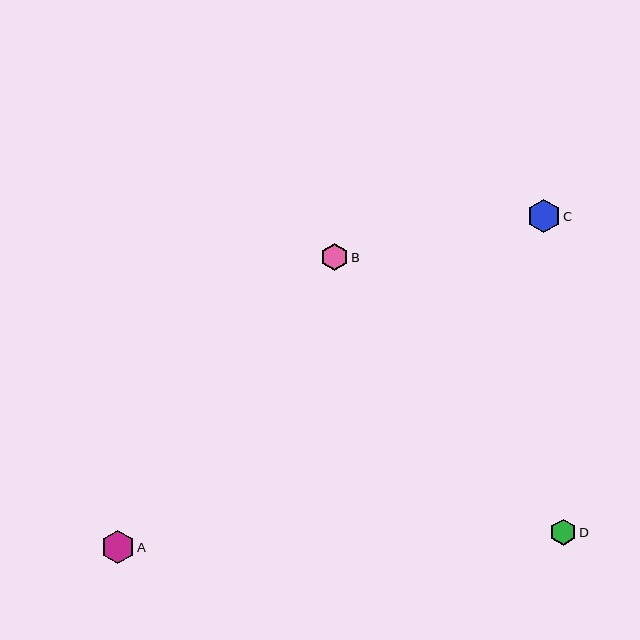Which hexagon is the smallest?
Hexagon D is the smallest with a size of approximately 26 pixels.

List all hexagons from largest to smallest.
From largest to smallest: C, A, B, D.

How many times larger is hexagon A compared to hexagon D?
Hexagon A is approximately 1.3 times the size of hexagon D.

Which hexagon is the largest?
Hexagon C is the largest with a size of approximately 33 pixels.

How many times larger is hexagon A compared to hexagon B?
Hexagon A is approximately 1.2 times the size of hexagon B.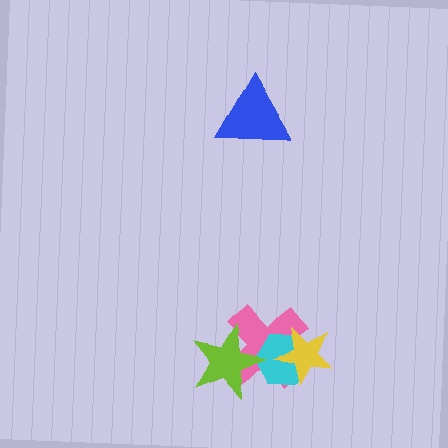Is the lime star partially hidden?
No, no other shape covers it.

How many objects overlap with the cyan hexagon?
3 objects overlap with the cyan hexagon.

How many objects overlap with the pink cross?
3 objects overlap with the pink cross.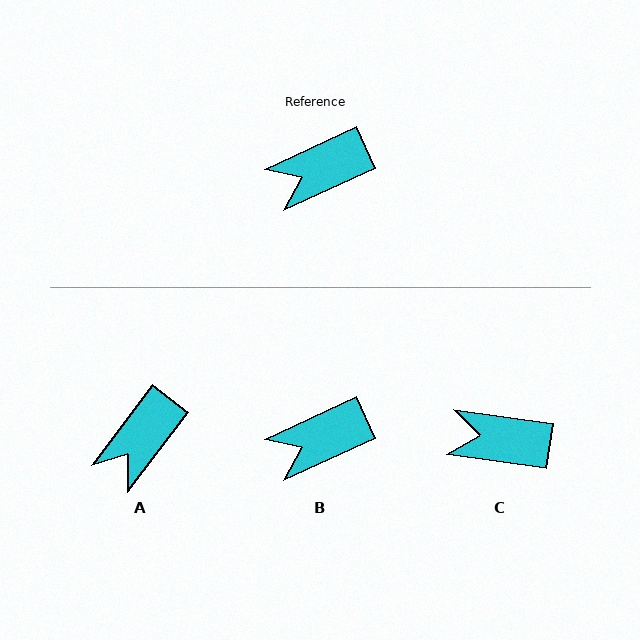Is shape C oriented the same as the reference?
No, it is off by about 33 degrees.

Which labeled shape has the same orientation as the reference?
B.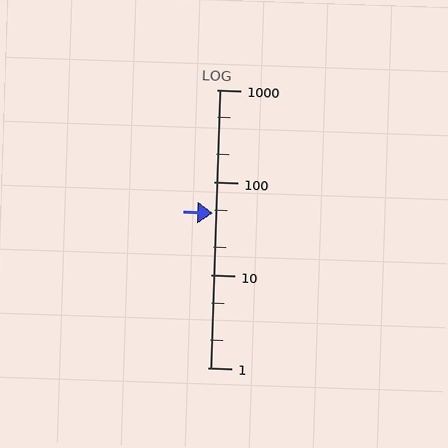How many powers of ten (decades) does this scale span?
The scale spans 3 decades, from 1 to 1000.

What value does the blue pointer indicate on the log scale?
The pointer indicates approximately 46.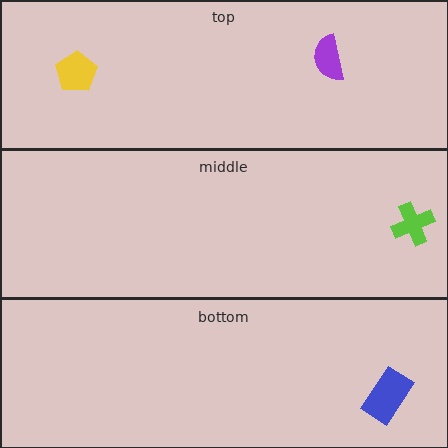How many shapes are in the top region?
2.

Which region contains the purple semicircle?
The top region.